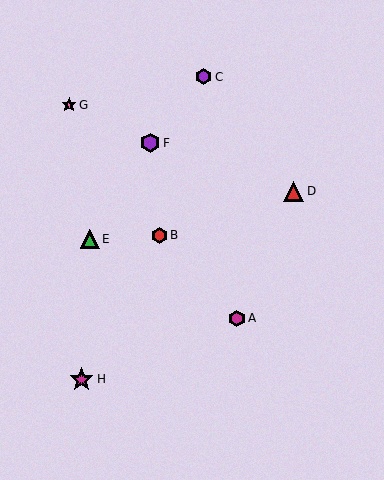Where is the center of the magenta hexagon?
The center of the magenta hexagon is at (237, 318).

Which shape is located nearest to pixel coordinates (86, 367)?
The magenta star (labeled H) at (82, 379) is nearest to that location.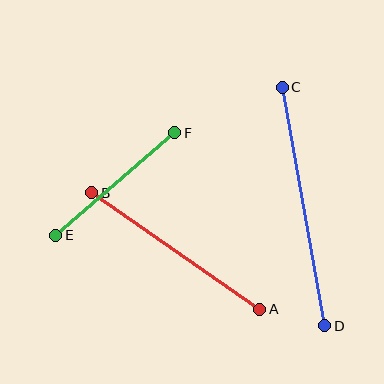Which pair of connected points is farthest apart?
Points C and D are farthest apart.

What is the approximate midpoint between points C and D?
The midpoint is at approximately (303, 207) pixels.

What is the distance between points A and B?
The distance is approximately 204 pixels.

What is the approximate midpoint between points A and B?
The midpoint is at approximately (176, 251) pixels.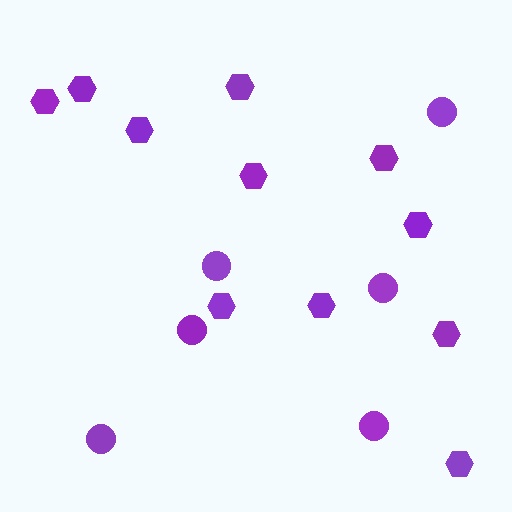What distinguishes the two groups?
There are 2 groups: one group of hexagons (11) and one group of circles (6).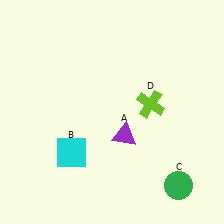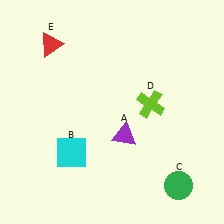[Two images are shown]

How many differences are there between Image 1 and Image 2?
There is 1 difference between the two images.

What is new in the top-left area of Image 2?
A red triangle (E) was added in the top-left area of Image 2.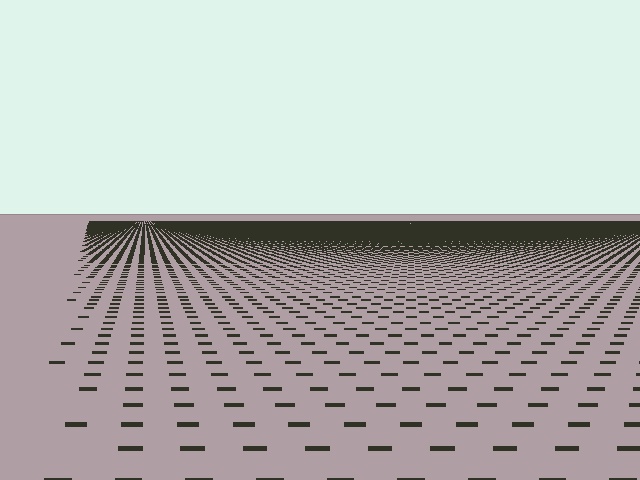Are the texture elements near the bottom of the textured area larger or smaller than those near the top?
Larger. Near the bottom, elements are closer to the viewer and appear at a bigger on-screen size.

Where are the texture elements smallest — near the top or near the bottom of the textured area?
Near the top.